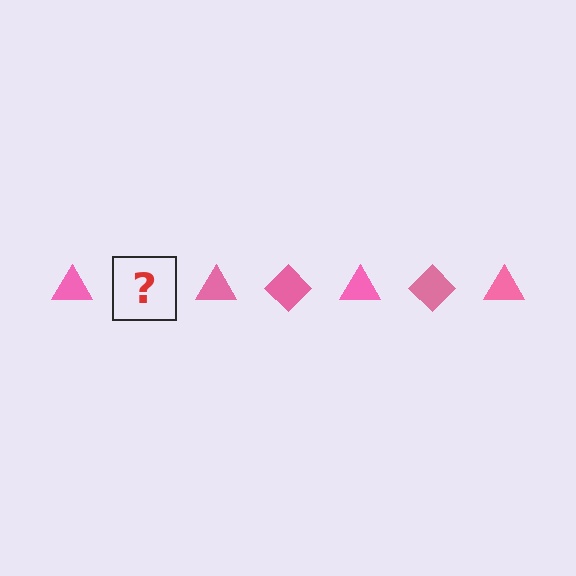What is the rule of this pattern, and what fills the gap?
The rule is that the pattern cycles through triangle, diamond shapes in pink. The gap should be filled with a pink diamond.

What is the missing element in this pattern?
The missing element is a pink diamond.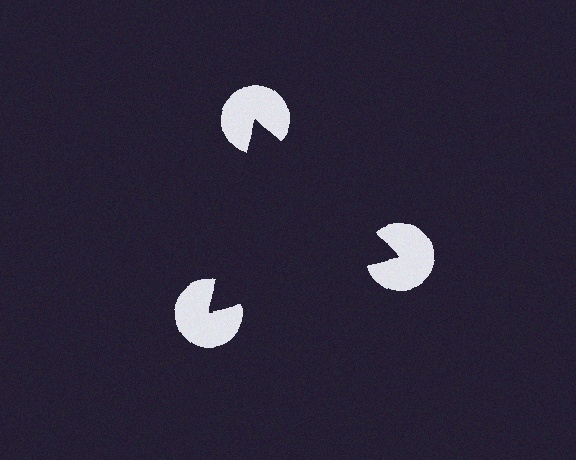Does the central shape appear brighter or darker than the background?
It typically appears slightly darker than the background, even though no actual brightness change is drawn.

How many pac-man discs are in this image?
There are 3 — one at each vertex of the illusory triangle.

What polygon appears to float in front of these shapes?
An illusory triangle — its edges are inferred from the aligned wedge cuts in the pac-man discs, not physically drawn.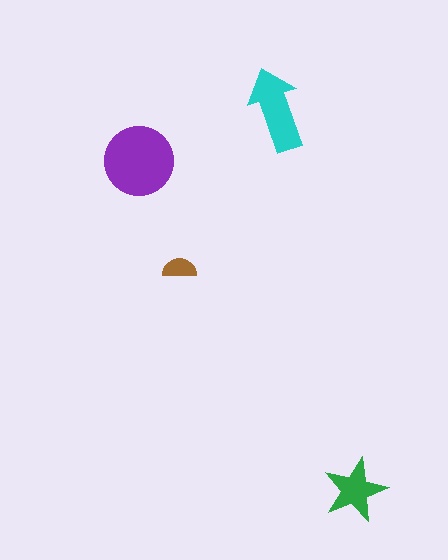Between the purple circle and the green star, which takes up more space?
The purple circle.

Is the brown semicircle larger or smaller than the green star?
Smaller.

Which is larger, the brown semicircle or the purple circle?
The purple circle.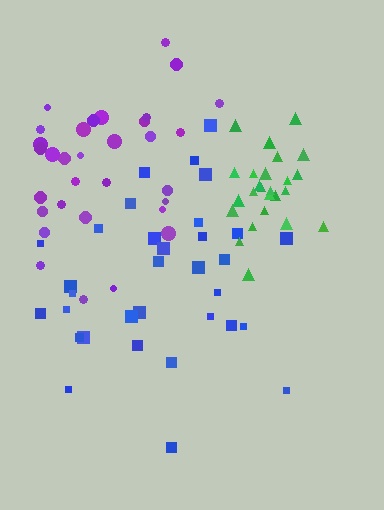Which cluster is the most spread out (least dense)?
Purple.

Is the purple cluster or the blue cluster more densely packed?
Blue.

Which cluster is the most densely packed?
Green.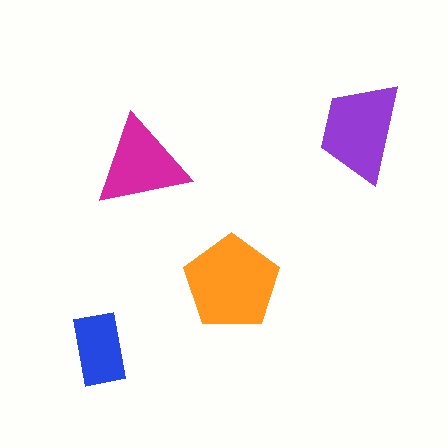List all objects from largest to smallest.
The orange pentagon, the purple trapezoid, the magenta triangle, the blue rectangle.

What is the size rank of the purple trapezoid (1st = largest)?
2nd.